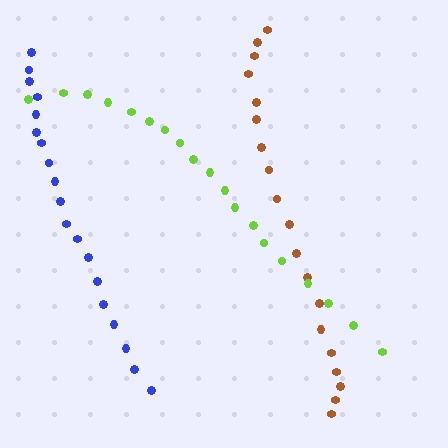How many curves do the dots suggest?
There are 3 distinct paths.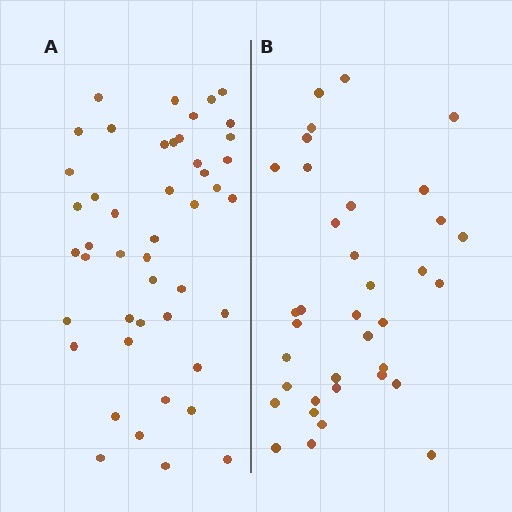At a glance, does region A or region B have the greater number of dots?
Region A (the left region) has more dots.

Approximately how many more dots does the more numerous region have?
Region A has roughly 10 or so more dots than region B.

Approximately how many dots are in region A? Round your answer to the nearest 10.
About 50 dots. (The exact count is 46, which rounds to 50.)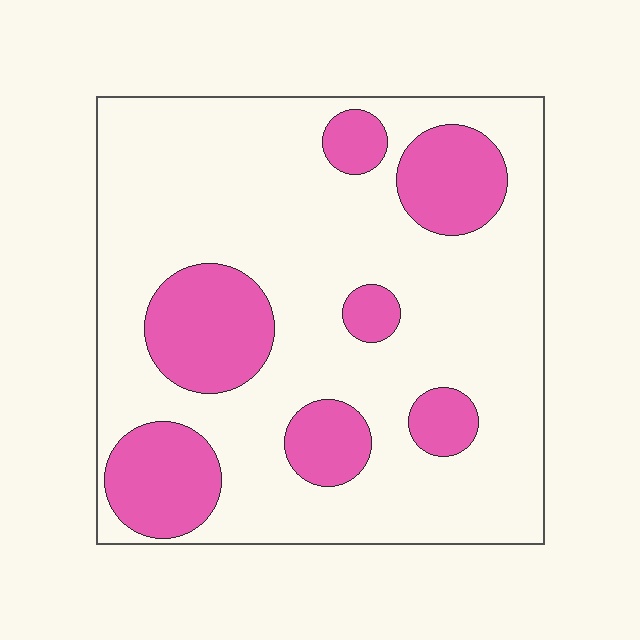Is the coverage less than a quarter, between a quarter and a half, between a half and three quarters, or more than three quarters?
Less than a quarter.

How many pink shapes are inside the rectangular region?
7.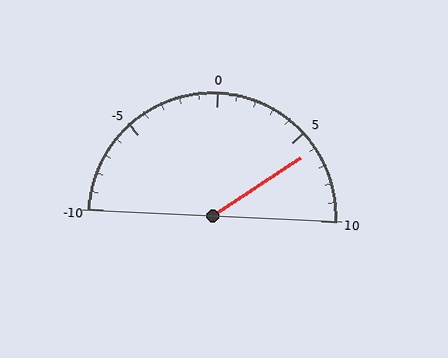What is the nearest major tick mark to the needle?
The nearest major tick mark is 5.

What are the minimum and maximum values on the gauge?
The gauge ranges from -10 to 10.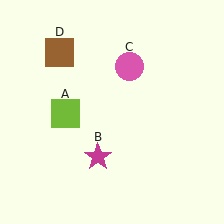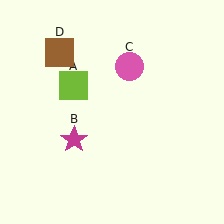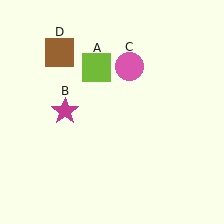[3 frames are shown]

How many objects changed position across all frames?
2 objects changed position: lime square (object A), magenta star (object B).